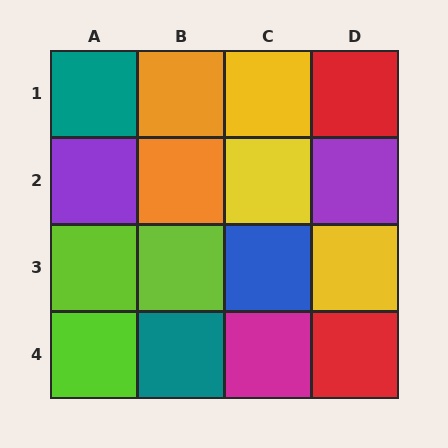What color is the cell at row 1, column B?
Orange.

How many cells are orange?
2 cells are orange.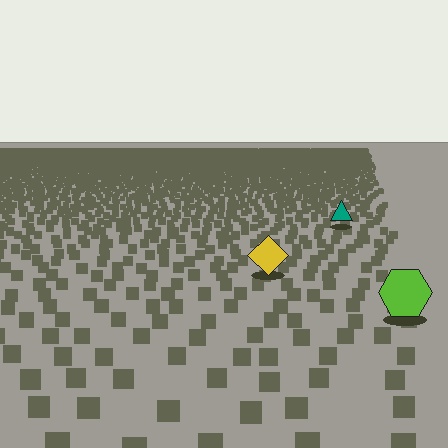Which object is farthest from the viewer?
The teal triangle is farthest from the viewer. It appears smaller and the ground texture around it is denser.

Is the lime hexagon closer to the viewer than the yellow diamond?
Yes. The lime hexagon is closer — you can tell from the texture gradient: the ground texture is coarser near it.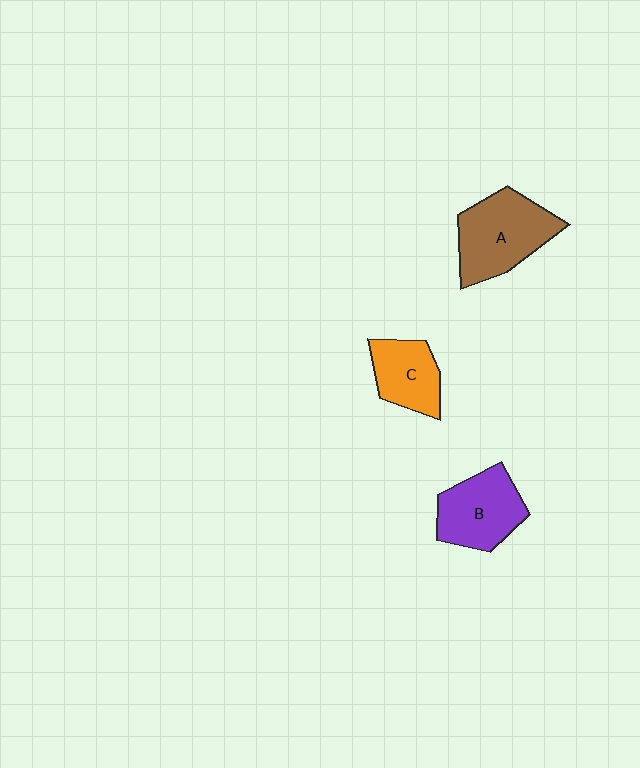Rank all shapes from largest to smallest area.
From largest to smallest: A (brown), B (purple), C (orange).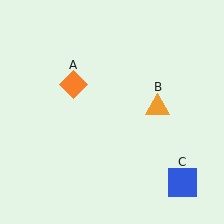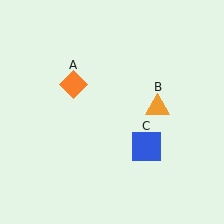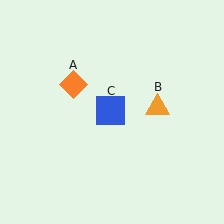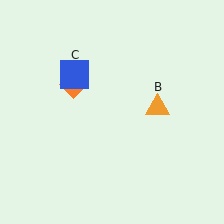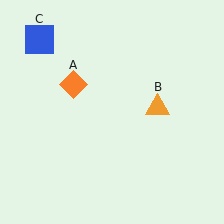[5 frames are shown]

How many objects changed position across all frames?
1 object changed position: blue square (object C).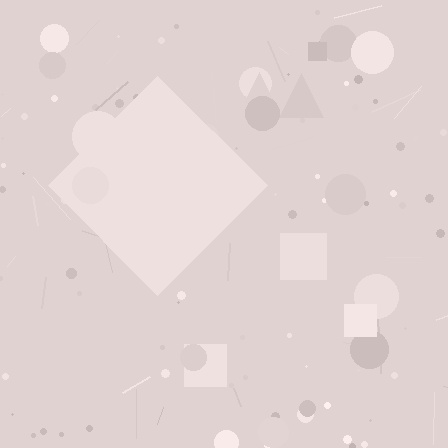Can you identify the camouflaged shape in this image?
The camouflaged shape is a diamond.